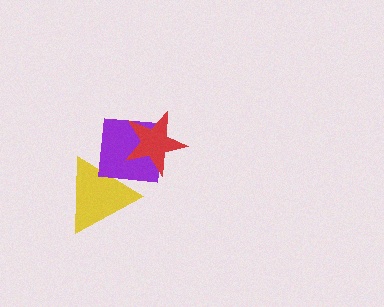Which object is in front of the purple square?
The red star is in front of the purple square.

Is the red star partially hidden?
No, no other shape covers it.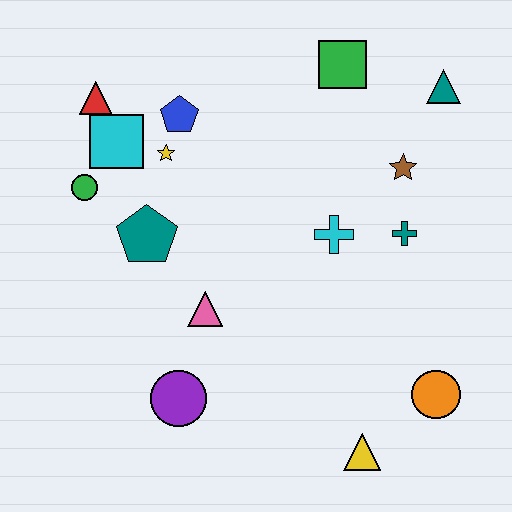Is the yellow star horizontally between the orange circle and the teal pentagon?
Yes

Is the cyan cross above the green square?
No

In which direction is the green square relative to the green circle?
The green square is to the right of the green circle.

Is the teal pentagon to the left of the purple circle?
Yes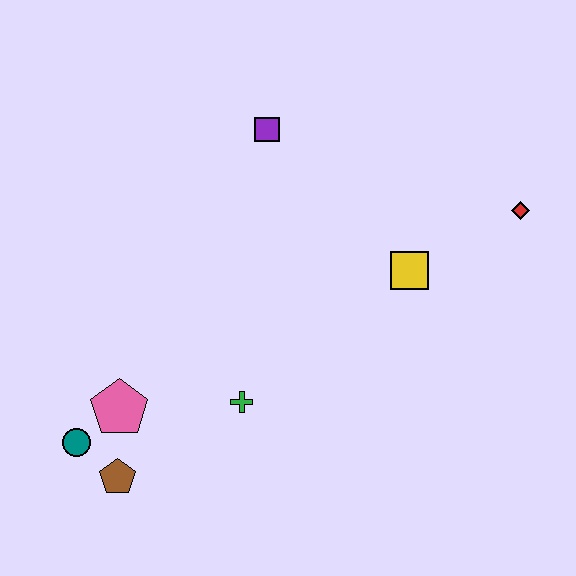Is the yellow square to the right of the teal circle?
Yes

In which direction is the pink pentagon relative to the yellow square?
The pink pentagon is to the left of the yellow square.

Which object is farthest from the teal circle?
The red diamond is farthest from the teal circle.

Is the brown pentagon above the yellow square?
No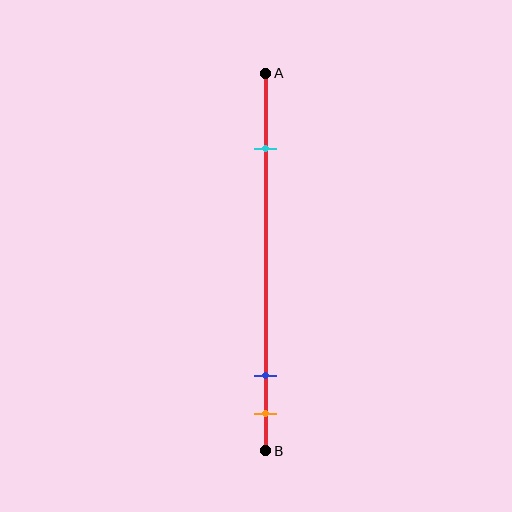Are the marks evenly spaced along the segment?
No, the marks are not evenly spaced.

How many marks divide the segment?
There are 3 marks dividing the segment.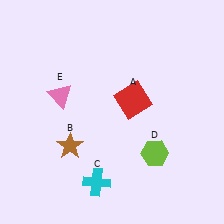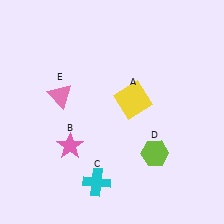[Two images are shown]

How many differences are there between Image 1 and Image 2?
There are 2 differences between the two images.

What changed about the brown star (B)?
In Image 1, B is brown. In Image 2, it changed to pink.